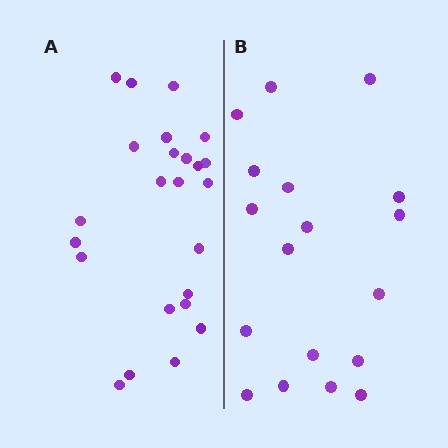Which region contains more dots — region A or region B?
Region A (the left region) has more dots.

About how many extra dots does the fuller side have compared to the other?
Region A has about 6 more dots than region B.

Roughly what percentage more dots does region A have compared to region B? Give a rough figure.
About 35% more.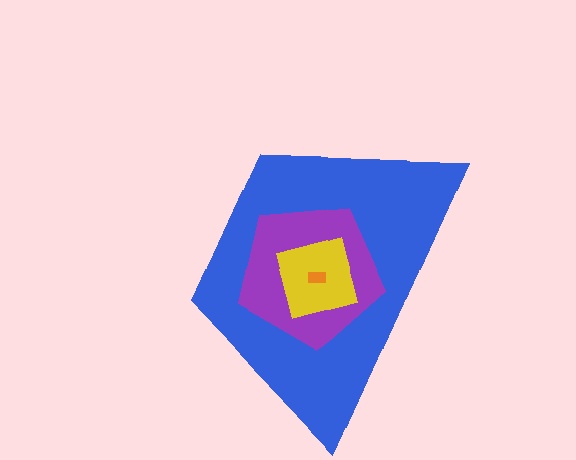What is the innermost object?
The orange rectangle.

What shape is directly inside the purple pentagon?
The yellow square.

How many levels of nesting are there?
4.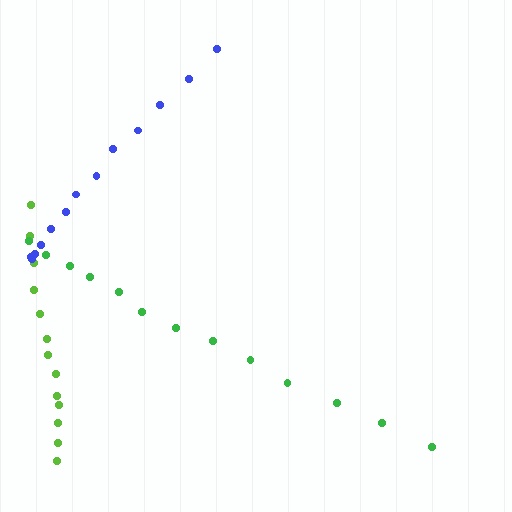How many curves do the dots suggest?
There are 3 distinct paths.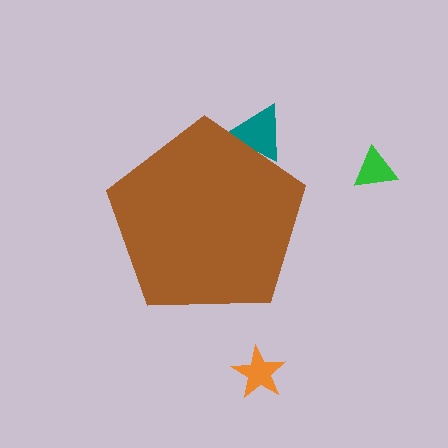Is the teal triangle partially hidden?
Yes, the teal triangle is partially hidden behind the brown pentagon.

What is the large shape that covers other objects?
A brown pentagon.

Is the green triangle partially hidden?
No, the green triangle is fully visible.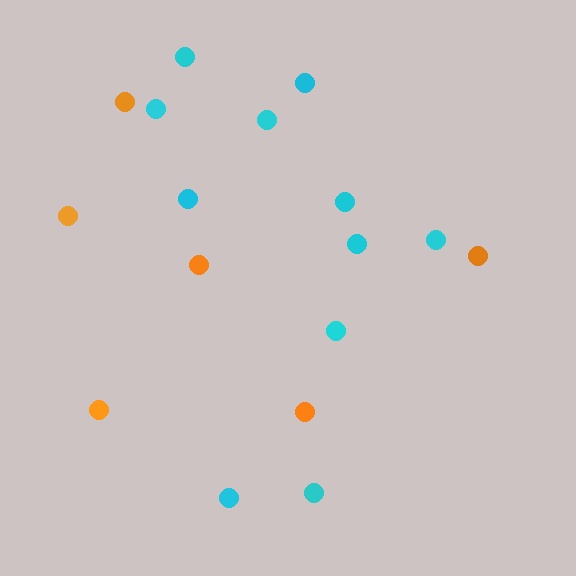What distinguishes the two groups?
There are 2 groups: one group of cyan circles (11) and one group of orange circles (6).